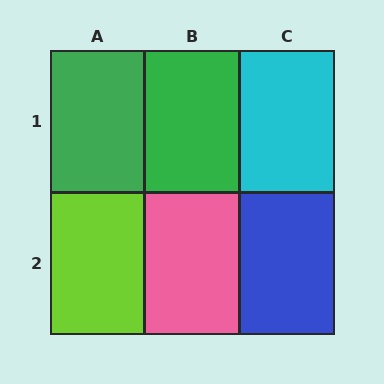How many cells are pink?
1 cell is pink.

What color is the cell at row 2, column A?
Lime.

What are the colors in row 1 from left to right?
Green, green, cyan.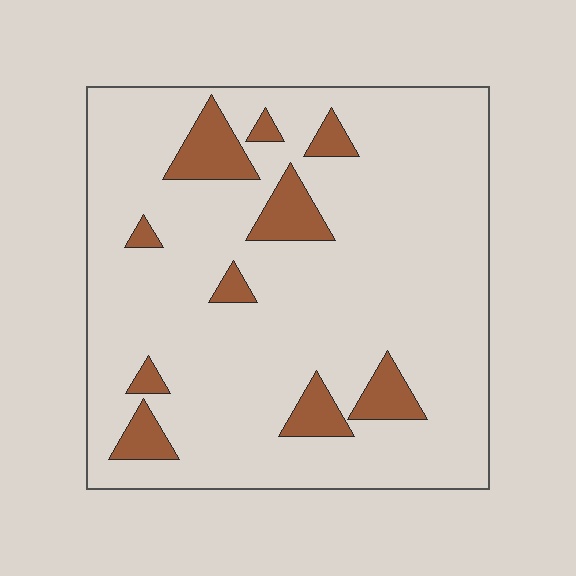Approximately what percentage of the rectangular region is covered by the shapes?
Approximately 15%.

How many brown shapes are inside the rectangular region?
10.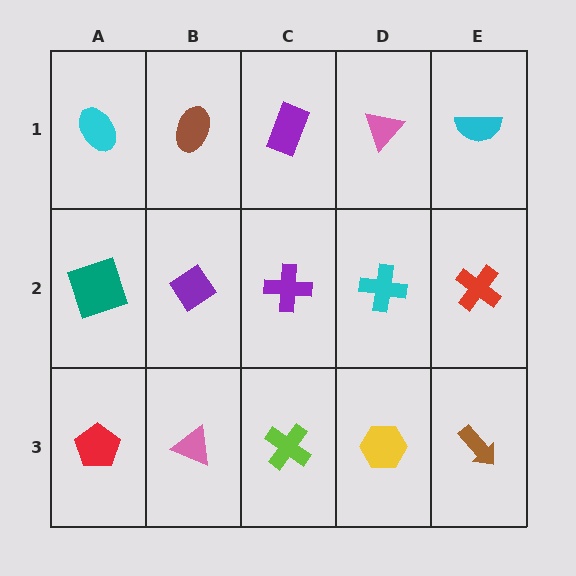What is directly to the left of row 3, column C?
A pink triangle.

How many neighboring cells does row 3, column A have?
2.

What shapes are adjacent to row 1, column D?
A cyan cross (row 2, column D), a purple rectangle (row 1, column C), a cyan semicircle (row 1, column E).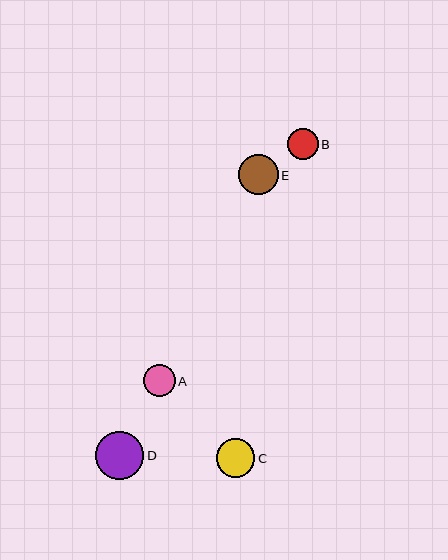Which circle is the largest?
Circle D is the largest with a size of approximately 49 pixels.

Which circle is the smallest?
Circle B is the smallest with a size of approximately 31 pixels.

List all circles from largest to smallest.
From largest to smallest: D, E, C, A, B.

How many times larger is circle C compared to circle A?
Circle C is approximately 1.2 times the size of circle A.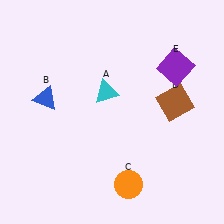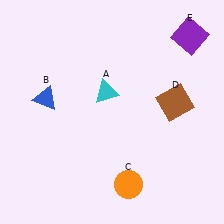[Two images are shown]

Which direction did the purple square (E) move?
The purple square (E) moved up.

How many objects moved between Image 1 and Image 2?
1 object moved between the two images.